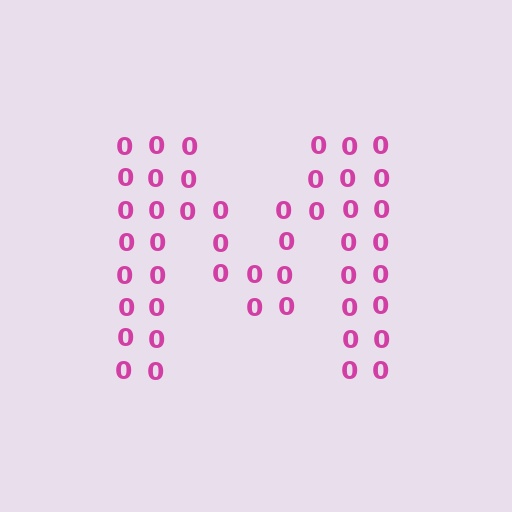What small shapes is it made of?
It is made of small digit 0's.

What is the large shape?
The large shape is the letter M.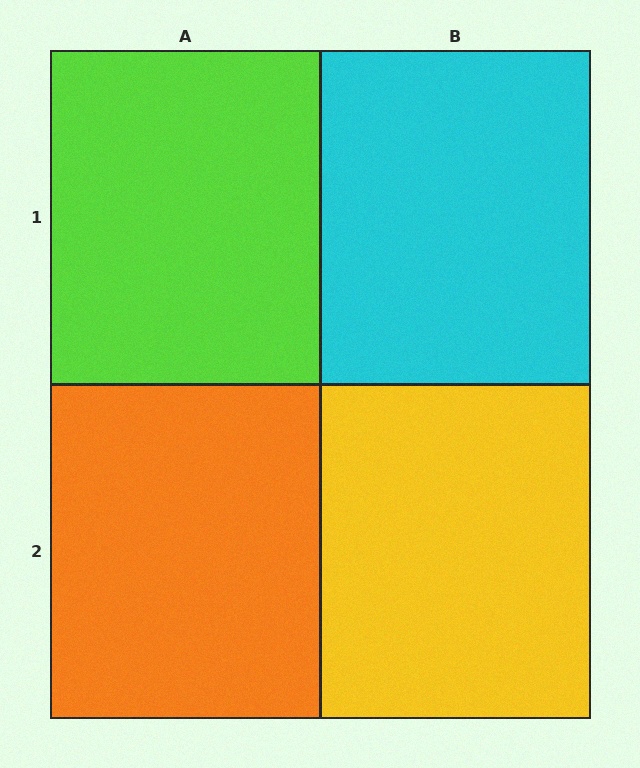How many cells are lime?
1 cell is lime.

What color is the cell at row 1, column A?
Lime.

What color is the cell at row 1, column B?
Cyan.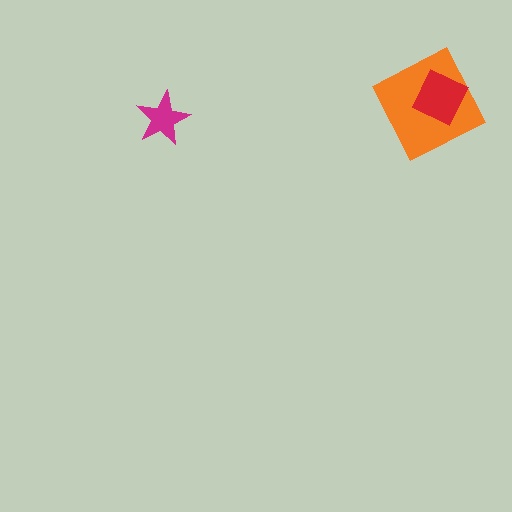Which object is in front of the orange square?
The red diamond is in front of the orange square.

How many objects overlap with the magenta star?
0 objects overlap with the magenta star.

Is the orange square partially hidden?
Yes, it is partially covered by another shape.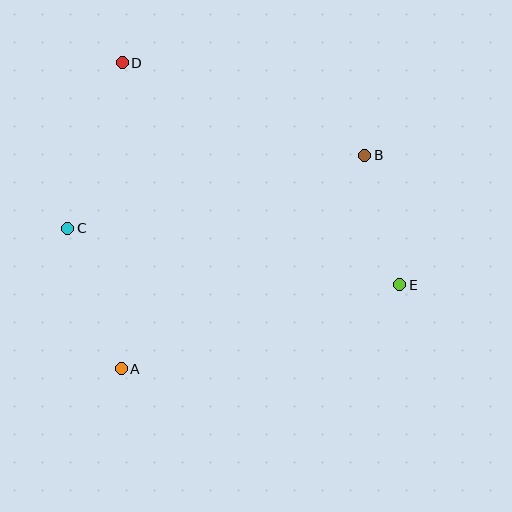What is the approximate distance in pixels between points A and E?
The distance between A and E is approximately 291 pixels.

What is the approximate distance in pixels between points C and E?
The distance between C and E is approximately 337 pixels.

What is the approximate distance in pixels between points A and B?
The distance between A and B is approximately 324 pixels.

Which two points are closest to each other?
Points B and E are closest to each other.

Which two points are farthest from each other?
Points D and E are farthest from each other.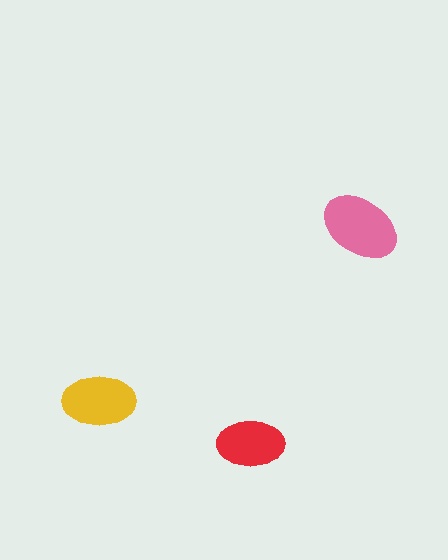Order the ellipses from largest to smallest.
the pink one, the yellow one, the red one.